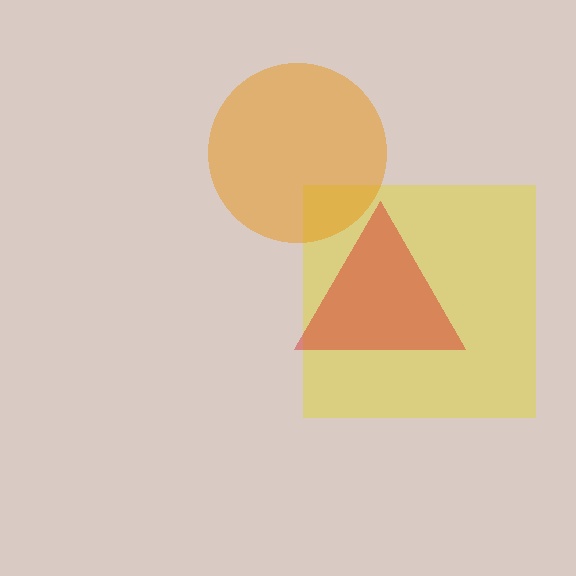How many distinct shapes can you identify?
There are 3 distinct shapes: a yellow square, a red triangle, an orange circle.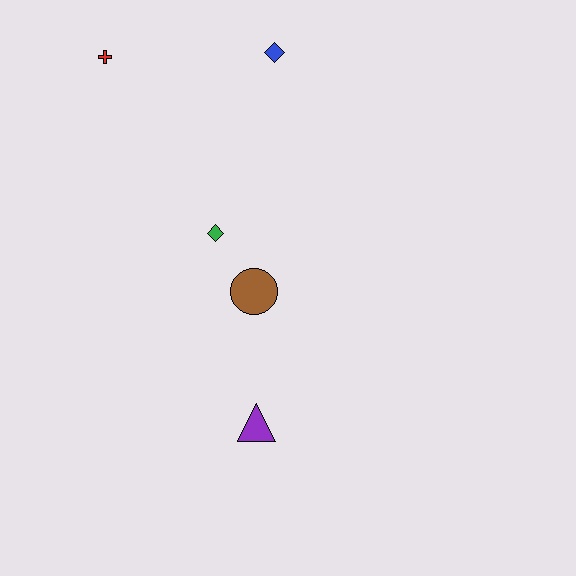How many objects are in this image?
There are 5 objects.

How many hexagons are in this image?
There are no hexagons.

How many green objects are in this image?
There is 1 green object.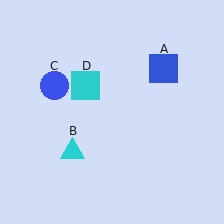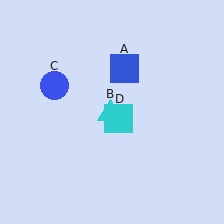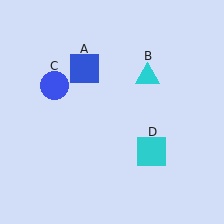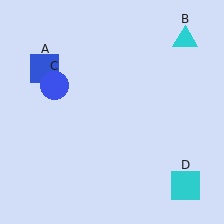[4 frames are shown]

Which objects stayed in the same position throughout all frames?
Blue circle (object C) remained stationary.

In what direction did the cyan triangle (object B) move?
The cyan triangle (object B) moved up and to the right.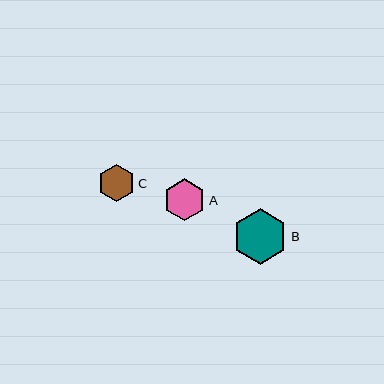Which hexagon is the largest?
Hexagon B is the largest with a size of approximately 55 pixels.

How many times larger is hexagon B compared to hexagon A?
Hexagon B is approximately 1.3 times the size of hexagon A.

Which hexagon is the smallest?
Hexagon C is the smallest with a size of approximately 37 pixels.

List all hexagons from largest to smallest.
From largest to smallest: B, A, C.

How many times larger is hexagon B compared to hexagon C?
Hexagon B is approximately 1.5 times the size of hexagon C.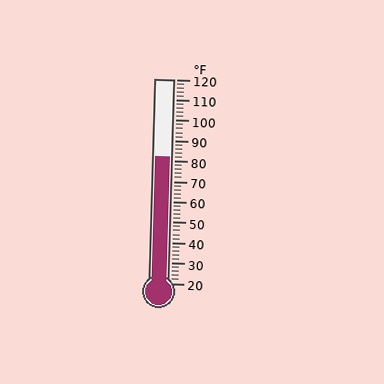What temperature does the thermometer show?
The thermometer shows approximately 82°F.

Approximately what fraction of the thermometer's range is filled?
The thermometer is filled to approximately 60% of its range.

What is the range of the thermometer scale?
The thermometer scale ranges from 20°F to 120°F.